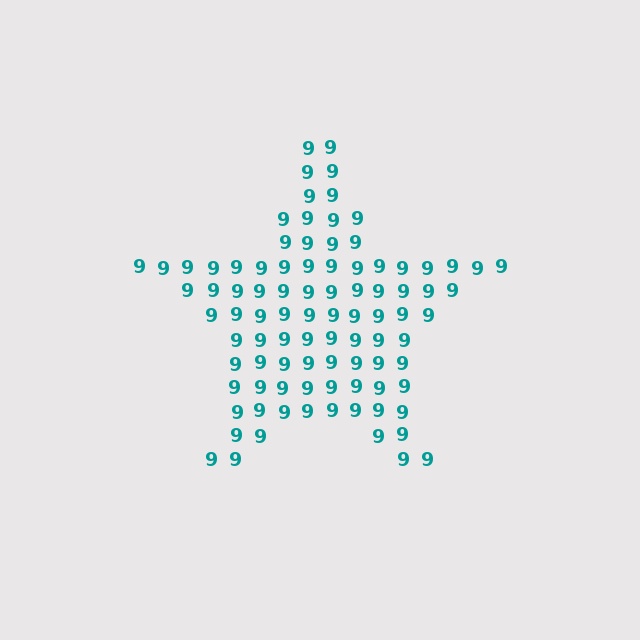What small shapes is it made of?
It is made of small digit 9's.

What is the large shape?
The large shape is a star.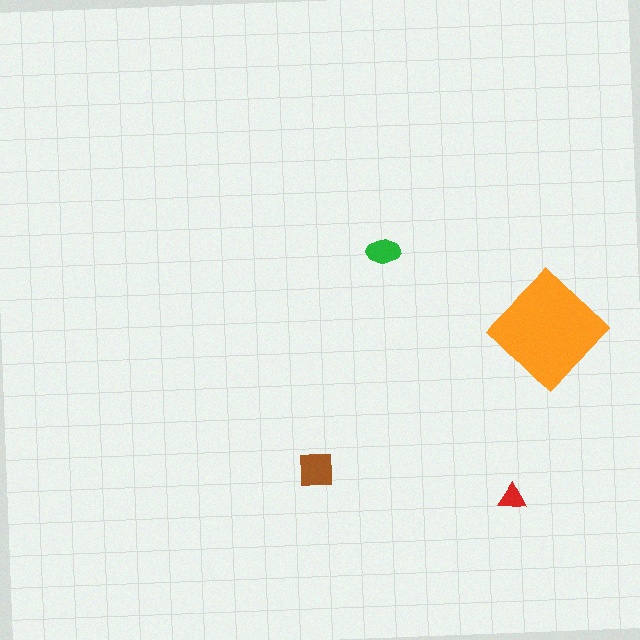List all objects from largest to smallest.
The orange diamond, the brown square, the green ellipse, the red triangle.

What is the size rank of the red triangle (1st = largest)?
4th.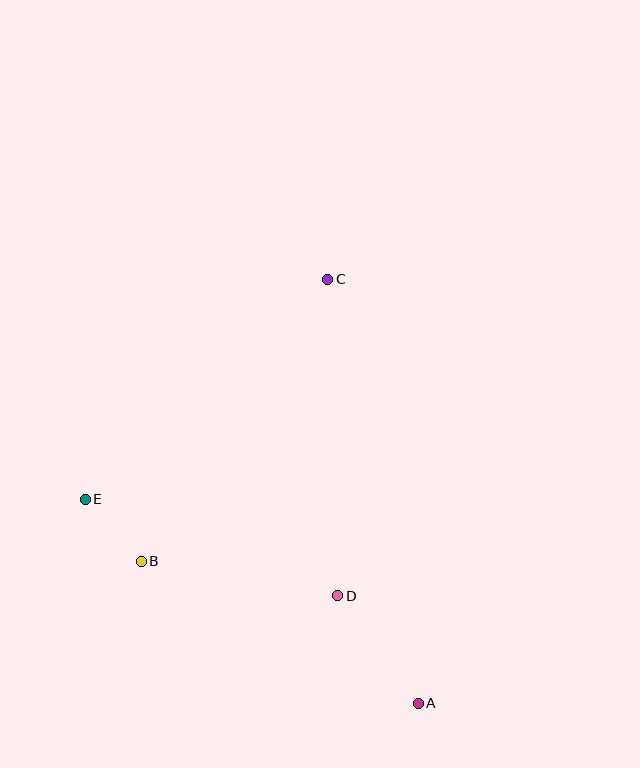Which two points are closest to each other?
Points B and E are closest to each other.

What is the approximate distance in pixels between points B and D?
The distance between B and D is approximately 199 pixels.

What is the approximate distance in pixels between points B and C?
The distance between B and C is approximately 338 pixels.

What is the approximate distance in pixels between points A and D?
The distance between A and D is approximately 134 pixels.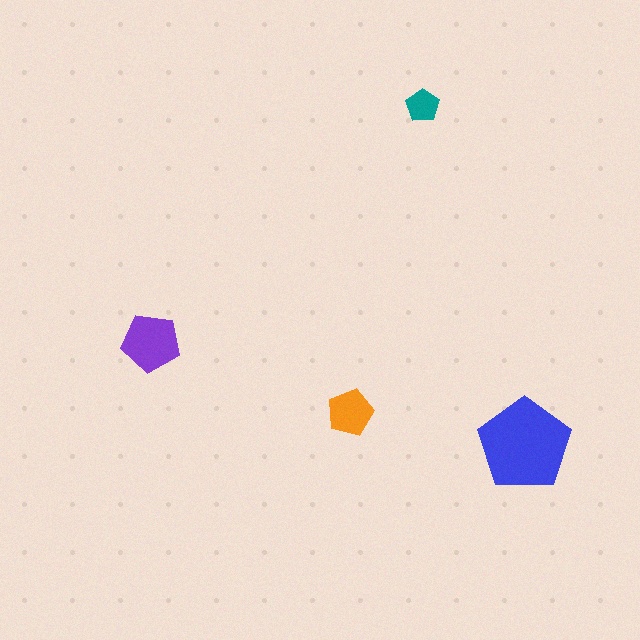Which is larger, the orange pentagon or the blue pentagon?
The blue one.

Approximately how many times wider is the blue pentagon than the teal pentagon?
About 3 times wider.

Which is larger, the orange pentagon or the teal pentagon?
The orange one.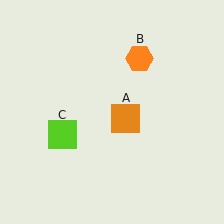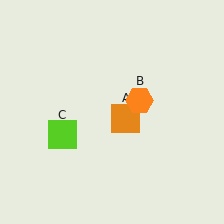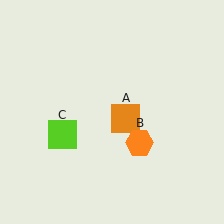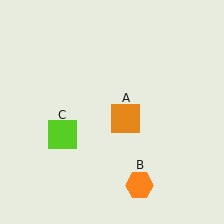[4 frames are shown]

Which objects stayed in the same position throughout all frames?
Orange square (object A) and lime square (object C) remained stationary.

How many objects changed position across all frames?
1 object changed position: orange hexagon (object B).